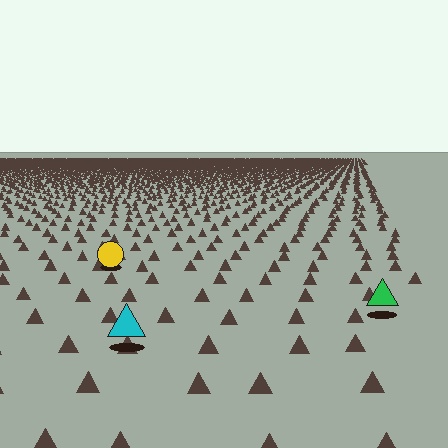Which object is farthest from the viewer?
The yellow circle is farthest from the viewer. It appears smaller and the ground texture around it is denser.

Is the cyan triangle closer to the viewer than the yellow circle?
Yes. The cyan triangle is closer — you can tell from the texture gradient: the ground texture is coarser near it.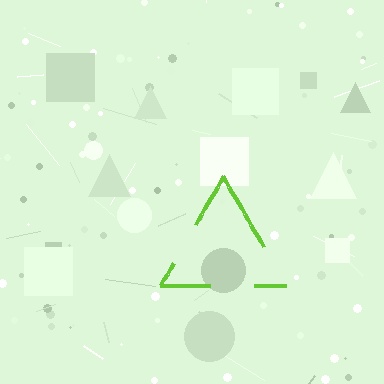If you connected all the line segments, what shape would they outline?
They would outline a triangle.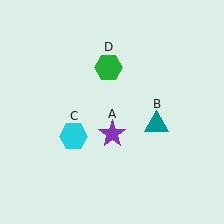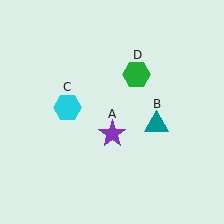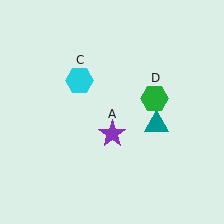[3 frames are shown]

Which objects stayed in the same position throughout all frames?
Purple star (object A) and teal triangle (object B) remained stationary.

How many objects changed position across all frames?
2 objects changed position: cyan hexagon (object C), green hexagon (object D).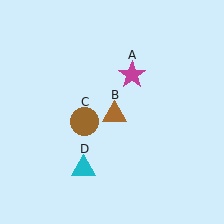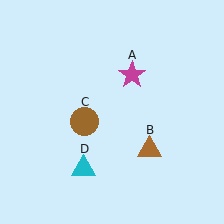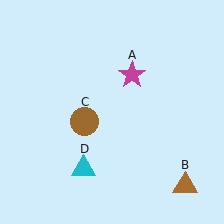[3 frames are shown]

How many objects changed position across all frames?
1 object changed position: brown triangle (object B).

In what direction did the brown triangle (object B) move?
The brown triangle (object B) moved down and to the right.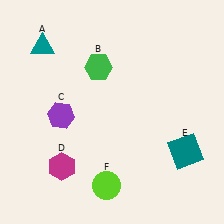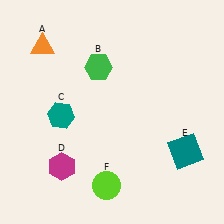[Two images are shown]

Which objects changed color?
A changed from teal to orange. C changed from purple to teal.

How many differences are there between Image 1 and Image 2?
There are 2 differences between the two images.